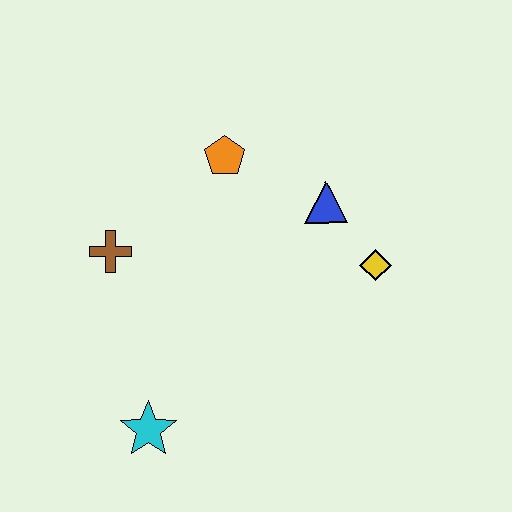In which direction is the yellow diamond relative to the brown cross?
The yellow diamond is to the right of the brown cross.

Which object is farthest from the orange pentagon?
The cyan star is farthest from the orange pentagon.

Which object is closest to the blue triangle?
The yellow diamond is closest to the blue triangle.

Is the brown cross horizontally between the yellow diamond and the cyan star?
No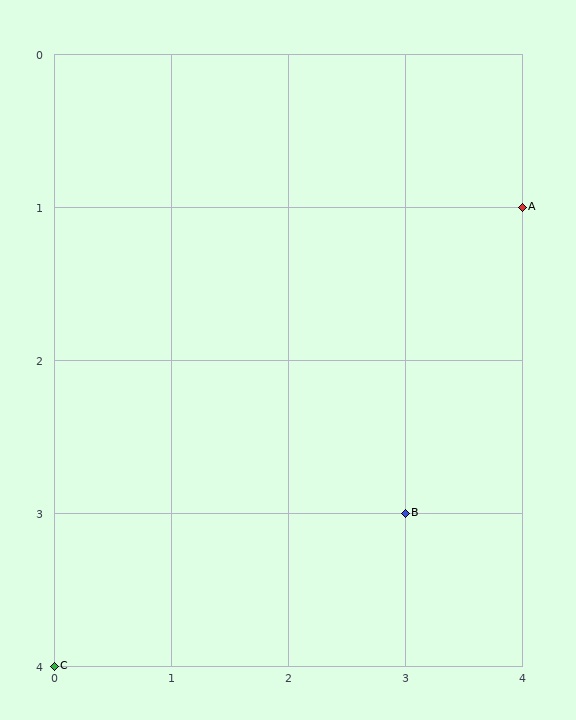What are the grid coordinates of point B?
Point B is at grid coordinates (3, 3).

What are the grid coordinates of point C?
Point C is at grid coordinates (0, 4).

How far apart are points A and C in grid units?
Points A and C are 4 columns and 3 rows apart (about 5.0 grid units diagonally).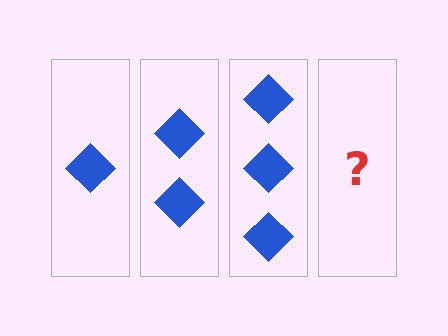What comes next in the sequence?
The next element should be 4 diamonds.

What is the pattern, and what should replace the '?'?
The pattern is that each step adds one more diamond. The '?' should be 4 diamonds.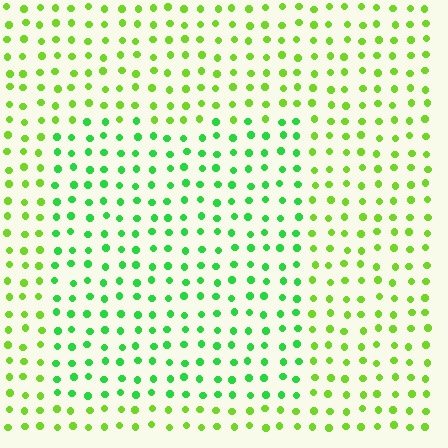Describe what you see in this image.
The image is filled with small lime elements in a uniform arrangement. A rectangle-shaped region is visible where the elements are tinted to a slightly different hue, forming a subtle color boundary.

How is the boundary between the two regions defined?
The boundary is defined purely by a slight shift in hue (about 34 degrees). Spacing, size, and orientation are identical on both sides.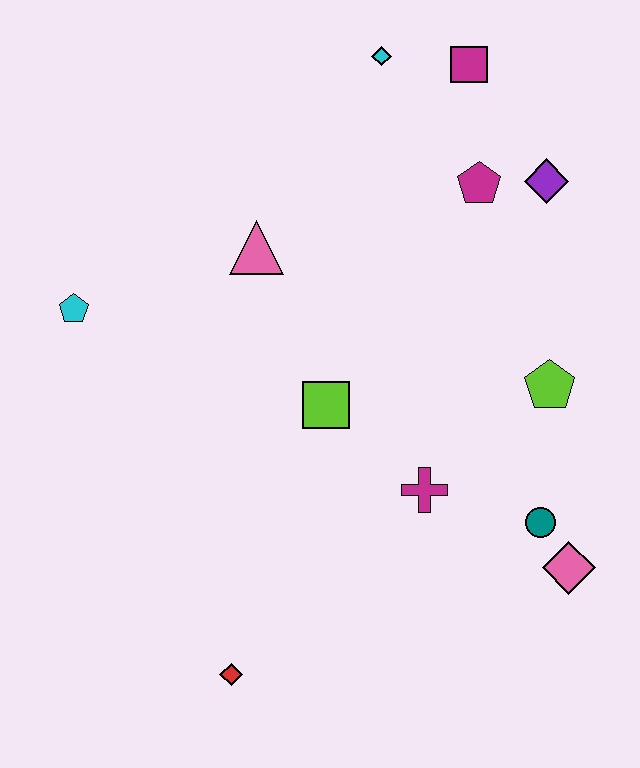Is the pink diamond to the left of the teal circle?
No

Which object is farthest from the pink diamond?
The cyan pentagon is farthest from the pink diamond.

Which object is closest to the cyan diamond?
The magenta square is closest to the cyan diamond.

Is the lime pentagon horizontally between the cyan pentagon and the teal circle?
No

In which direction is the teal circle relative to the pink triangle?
The teal circle is to the right of the pink triangle.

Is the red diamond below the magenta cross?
Yes